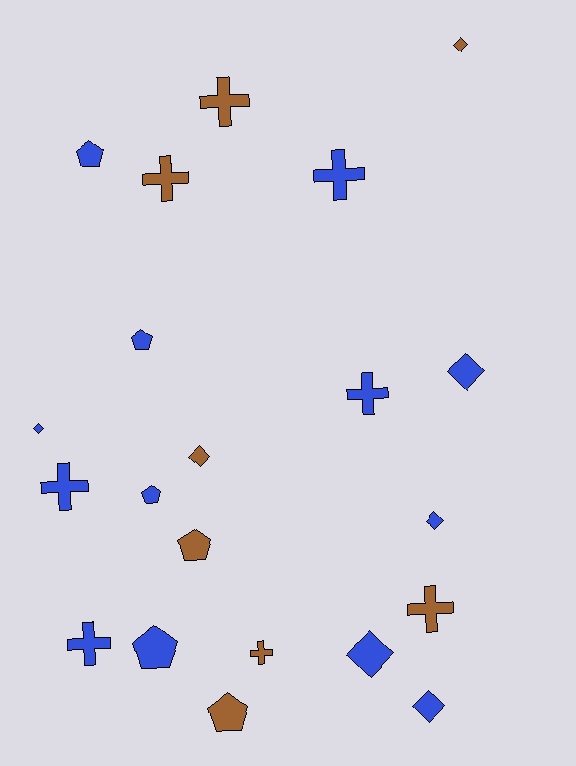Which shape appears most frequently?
Cross, with 8 objects.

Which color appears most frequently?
Blue, with 13 objects.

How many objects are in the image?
There are 21 objects.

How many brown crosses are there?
There are 4 brown crosses.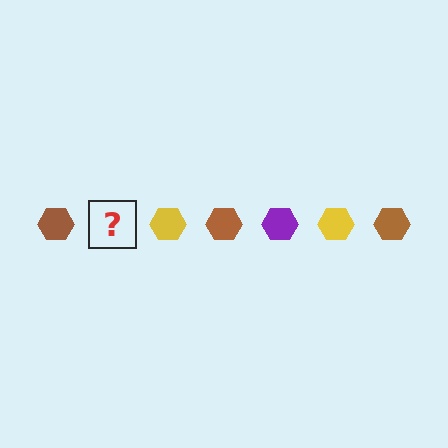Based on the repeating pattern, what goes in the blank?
The blank should be a purple hexagon.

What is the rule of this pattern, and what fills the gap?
The rule is that the pattern cycles through brown, purple, yellow hexagons. The gap should be filled with a purple hexagon.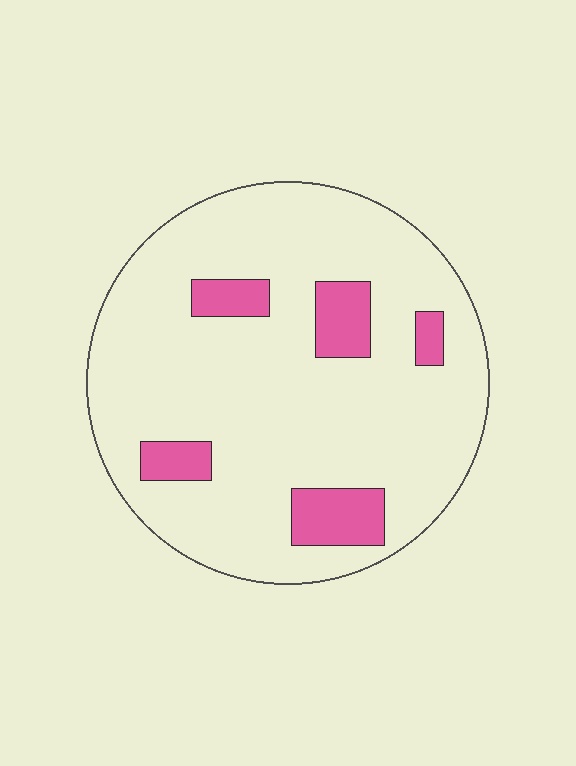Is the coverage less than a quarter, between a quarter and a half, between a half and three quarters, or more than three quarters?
Less than a quarter.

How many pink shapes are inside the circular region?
5.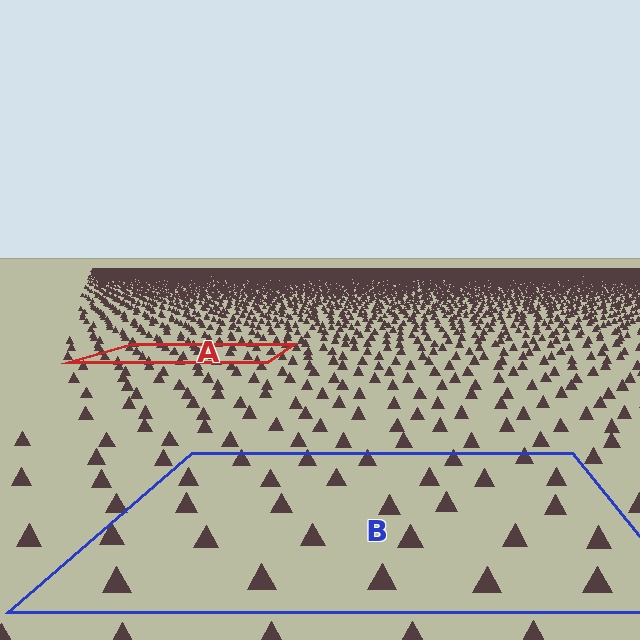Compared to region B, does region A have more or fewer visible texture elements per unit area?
Region A has more texture elements per unit area — they are packed more densely because it is farther away.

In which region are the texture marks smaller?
The texture marks are smaller in region A, because it is farther away.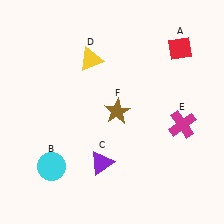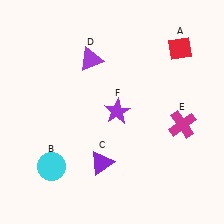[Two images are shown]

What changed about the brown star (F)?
In Image 1, F is brown. In Image 2, it changed to purple.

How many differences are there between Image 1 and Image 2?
There are 2 differences between the two images.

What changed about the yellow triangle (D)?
In Image 1, D is yellow. In Image 2, it changed to purple.